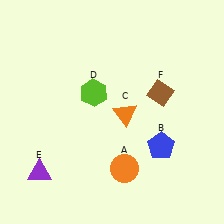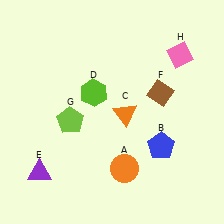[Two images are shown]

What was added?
A lime pentagon (G), a pink diamond (H) were added in Image 2.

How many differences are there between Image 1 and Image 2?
There are 2 differences between the two images.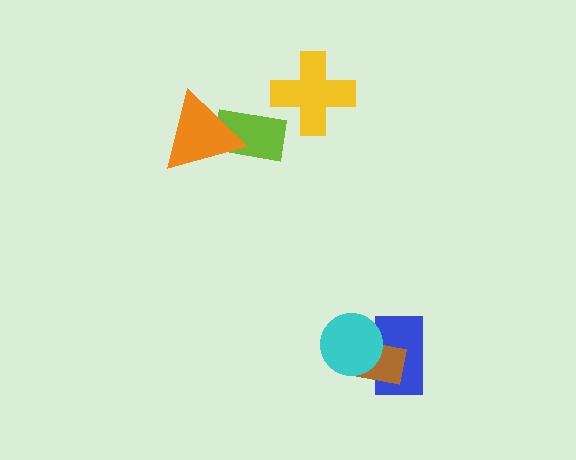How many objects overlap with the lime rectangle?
1 object overlaps with the lime rectangle.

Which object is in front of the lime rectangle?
The orange triangle is in front of the lime rectangle.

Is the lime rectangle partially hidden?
Yes, it is partially covered by another shape.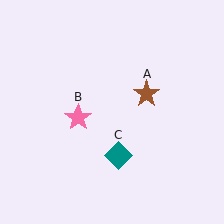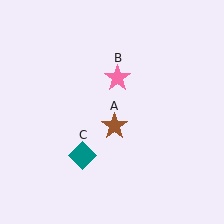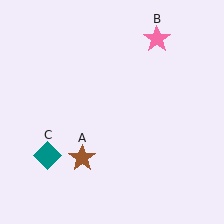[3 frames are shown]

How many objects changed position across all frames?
3 objects changed position: brown star (object A), pink star (object B), teal diamond (object C).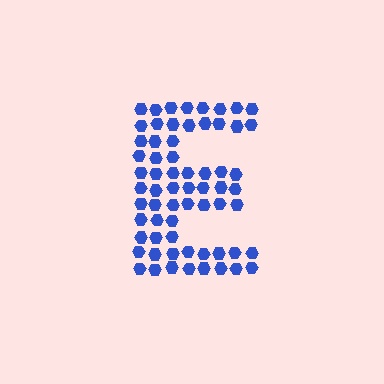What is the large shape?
The large shape is the letter E.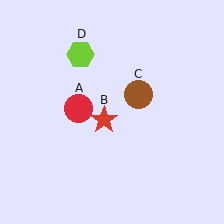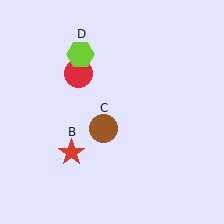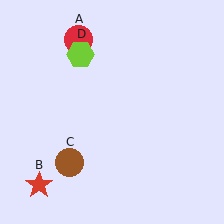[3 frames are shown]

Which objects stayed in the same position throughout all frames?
Lime hexagon (object D) remained stationary.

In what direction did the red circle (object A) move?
The red circle (object A) moved up.